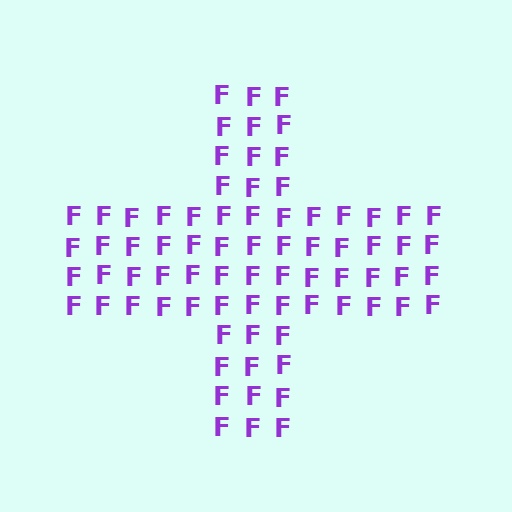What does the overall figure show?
The overall figure shows a cross.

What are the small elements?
The small elements are letter F's.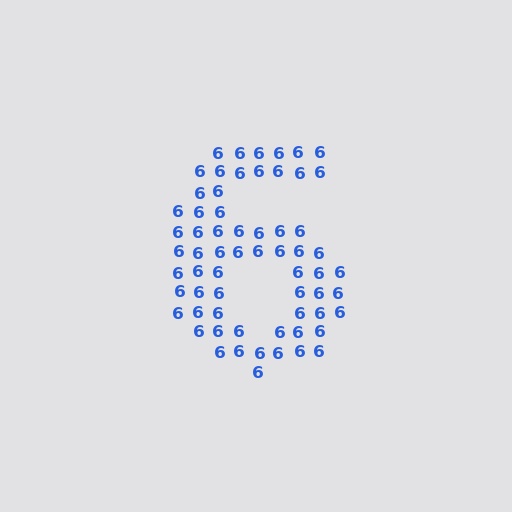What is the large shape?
The large shape is the digit 6.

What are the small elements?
The small elements are digit 6's.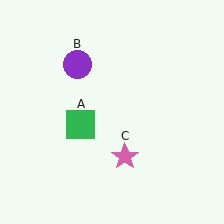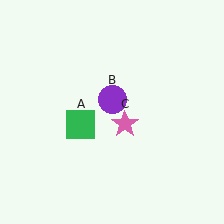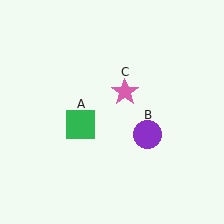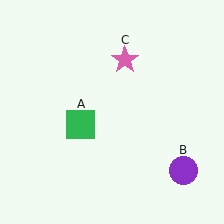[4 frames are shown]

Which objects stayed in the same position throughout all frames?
Green square (object A) remained stationary.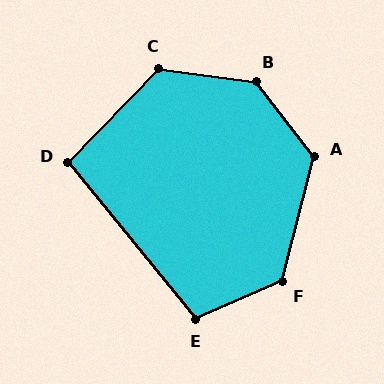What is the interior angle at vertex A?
Approximately 128 degrees (obtuse).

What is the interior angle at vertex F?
Approximately 128 degrees (obtuse).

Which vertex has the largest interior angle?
B, at approximately 135 degrees.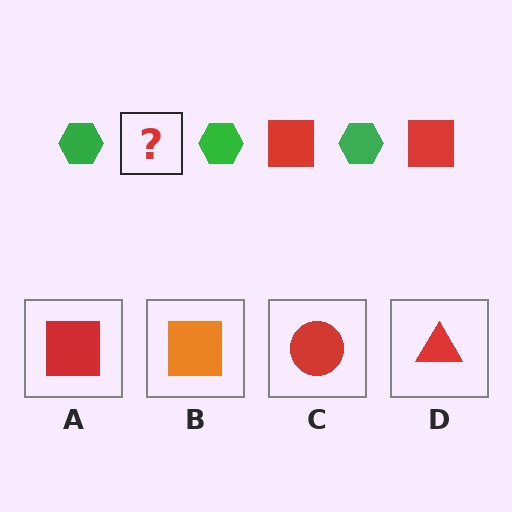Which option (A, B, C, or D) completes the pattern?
A.